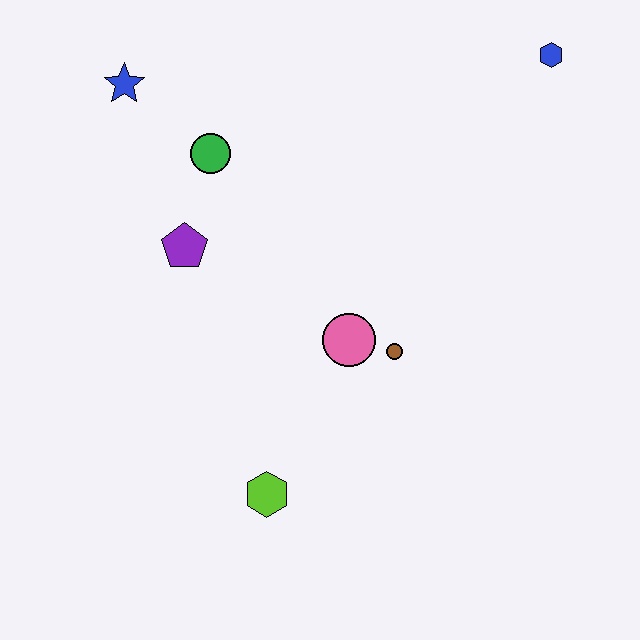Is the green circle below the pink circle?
No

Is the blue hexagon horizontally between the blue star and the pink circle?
No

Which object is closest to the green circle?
The purple pentagon is closest to the green circle.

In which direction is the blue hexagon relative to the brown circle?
The blue hexagon is above the brown circle.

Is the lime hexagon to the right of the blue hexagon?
No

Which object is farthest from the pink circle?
The blue hexagon is farthest from the pink circle.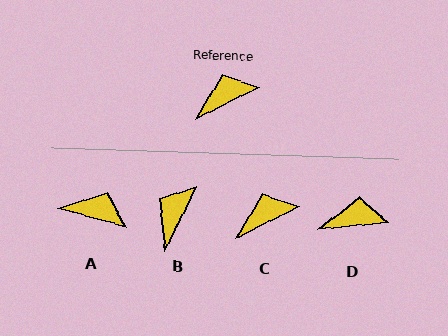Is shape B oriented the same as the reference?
No, it is off by about 37 degrees.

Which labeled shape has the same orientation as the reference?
C.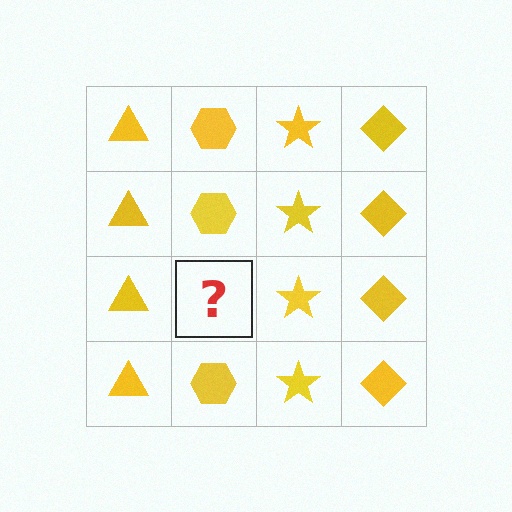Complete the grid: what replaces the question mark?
The question mark should be replaced with a yellow hexagon.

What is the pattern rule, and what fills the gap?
The rule is that each column has a consistent shape. The gap should be filled with a yellow hexagon.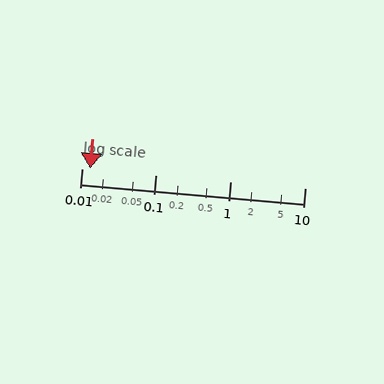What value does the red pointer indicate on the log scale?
The pointer indicates approximately 0.013.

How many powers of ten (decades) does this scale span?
The scale spans 3 decades, from 0.01 to 10.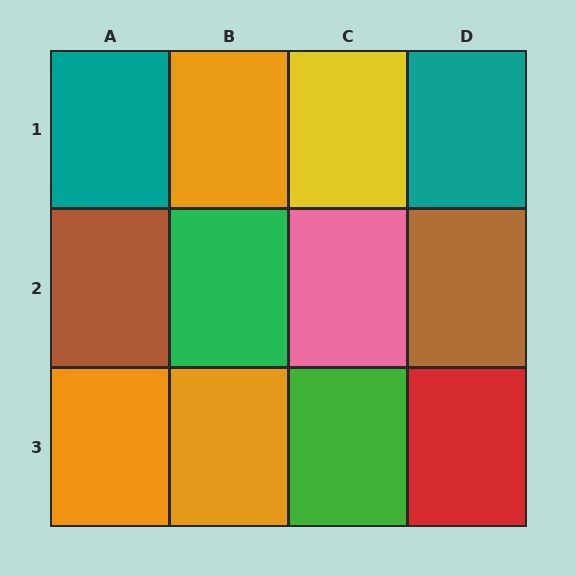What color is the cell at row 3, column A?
Orange.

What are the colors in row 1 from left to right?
Teal, orange, yellow, teal.